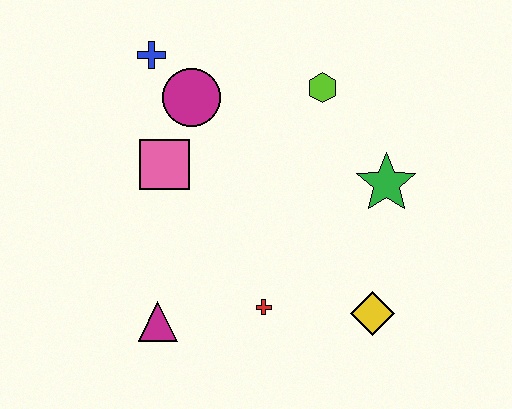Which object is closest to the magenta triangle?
The red cross is closest to the magenta triangle.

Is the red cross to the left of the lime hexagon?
Yes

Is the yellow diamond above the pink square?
No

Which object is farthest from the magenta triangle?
The lime hexagon is farthest from the magenta triangle.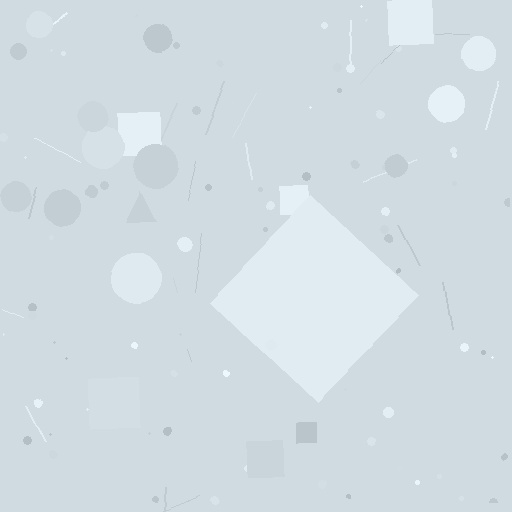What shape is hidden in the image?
A diamond is hidden in the image.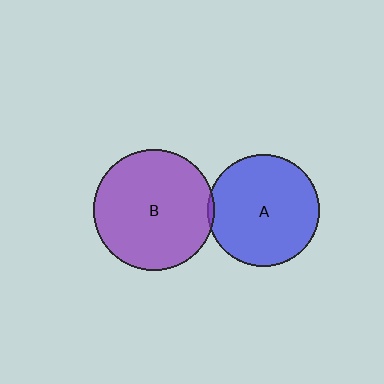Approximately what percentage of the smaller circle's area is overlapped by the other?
Approximately 5%.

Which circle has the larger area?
Circle B (purple).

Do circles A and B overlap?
Yes.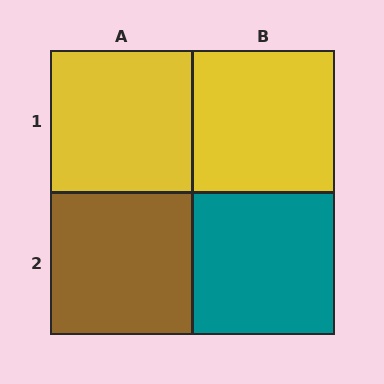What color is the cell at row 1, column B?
Yellow.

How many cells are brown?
1 cell is brown.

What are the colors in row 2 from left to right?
Brown, teal.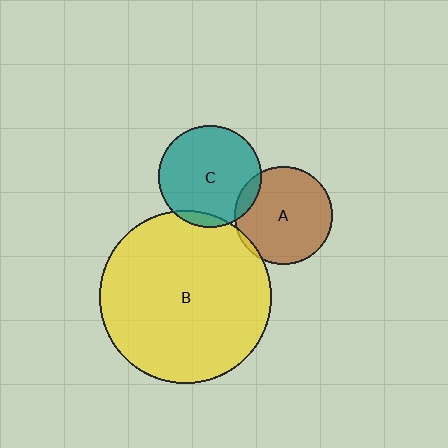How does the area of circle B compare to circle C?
Approximately 2.8 times.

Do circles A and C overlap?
Yes.